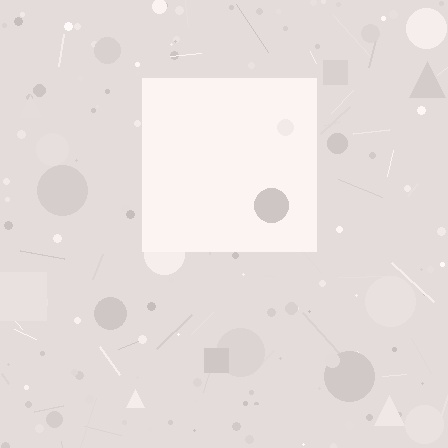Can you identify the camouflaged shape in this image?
The camouflaged shape is a square.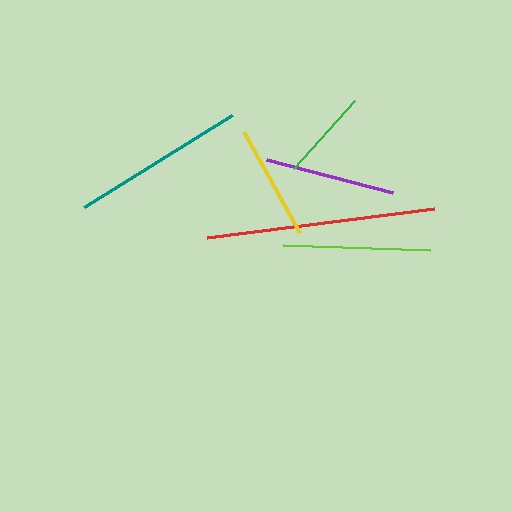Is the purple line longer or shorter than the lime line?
The lime line is longer than the purple line.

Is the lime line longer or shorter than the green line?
The lime line is longer than the green line.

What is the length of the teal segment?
The teal segment is approximately 175 pixels long.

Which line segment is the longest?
The red line is the longest at approximately 229 pixels.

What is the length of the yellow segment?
The yellow segment is approximately 116 pixels long.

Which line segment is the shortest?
The green line is the shortest at approximately 90 pixels.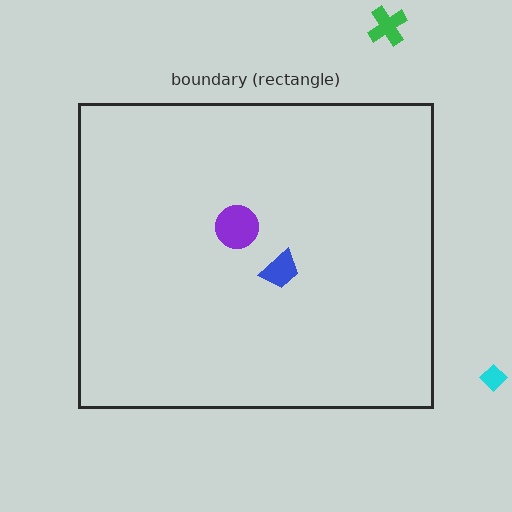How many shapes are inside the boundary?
2 inside, 2 outside.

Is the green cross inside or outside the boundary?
Outside.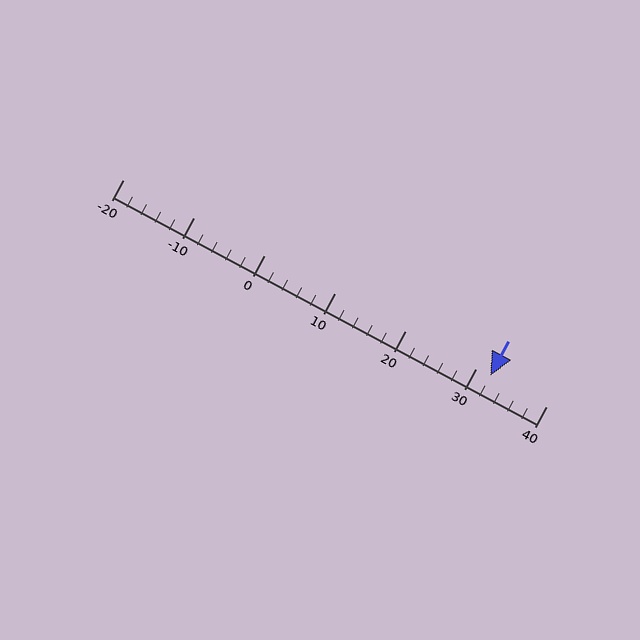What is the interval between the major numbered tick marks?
The major tick marks are spaced 10 units apart.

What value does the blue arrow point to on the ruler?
The blue arrow points to approximately 32.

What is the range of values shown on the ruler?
The ruler shows values from -20 to 40.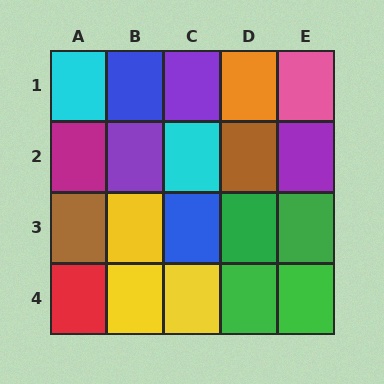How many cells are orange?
1 cell is orange.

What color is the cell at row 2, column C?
Cyan.